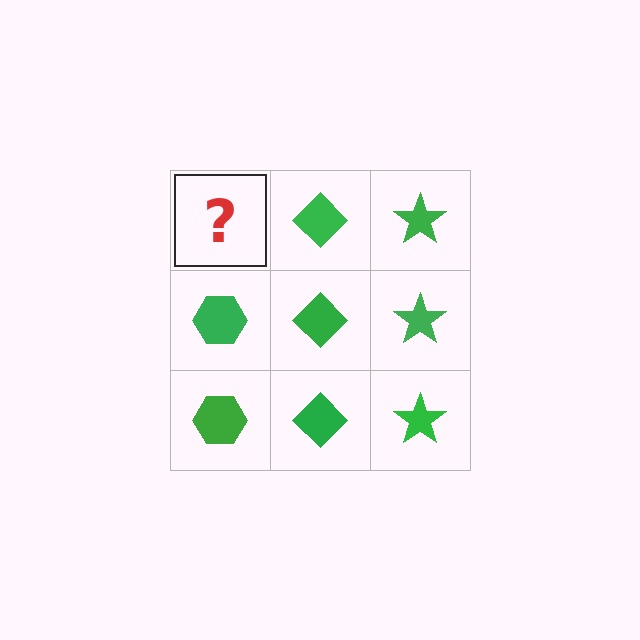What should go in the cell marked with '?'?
The missing cell should contain a green hexagon.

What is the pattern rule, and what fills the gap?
The rule is that each column has a consistent shape. The gap should be filled with a green hexagon.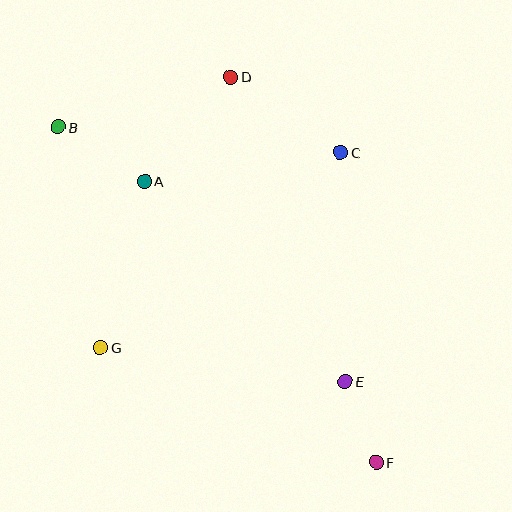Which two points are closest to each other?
Points E and F are closest to each other.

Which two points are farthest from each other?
Points B and F are farthest from each other.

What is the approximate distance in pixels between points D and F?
The distance between D and F is approximately 412 pixels.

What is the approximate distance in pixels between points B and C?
The distance between B and C is approximately 283 pixels.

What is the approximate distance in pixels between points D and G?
The distance between D and G is approximately 301 pixels.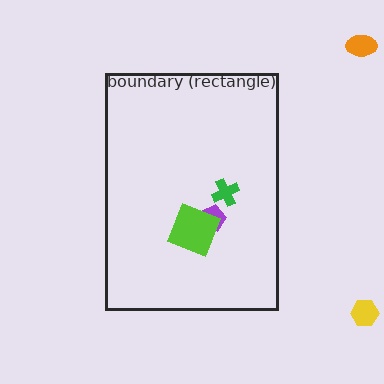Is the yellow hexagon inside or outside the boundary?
Outside.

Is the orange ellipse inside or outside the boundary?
Outside.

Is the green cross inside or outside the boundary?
Inside.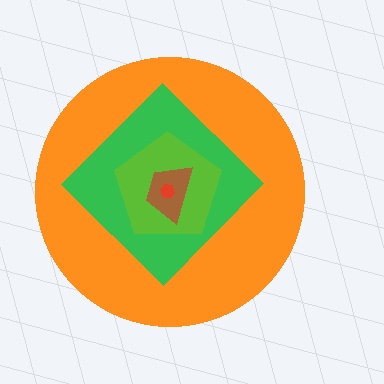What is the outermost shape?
The orange circle.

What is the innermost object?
The red hexagon.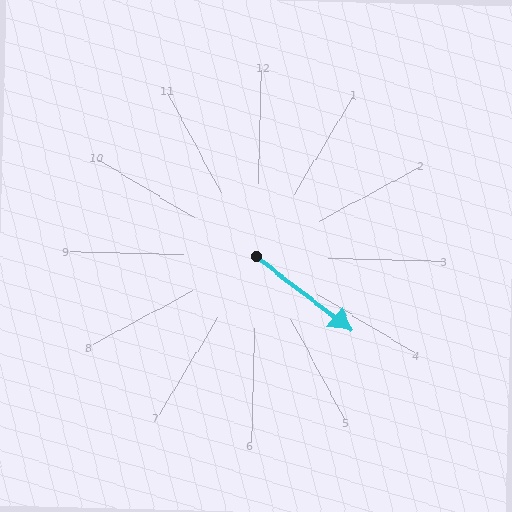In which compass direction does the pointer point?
Southeast.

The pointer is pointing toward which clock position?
Roughly 4 o'clock.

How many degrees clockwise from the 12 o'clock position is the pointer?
Approximately 126 degrees.